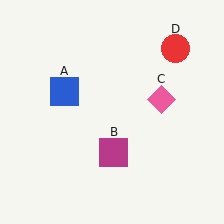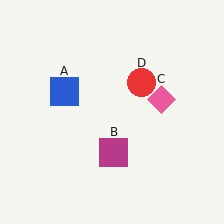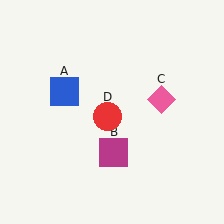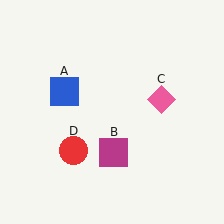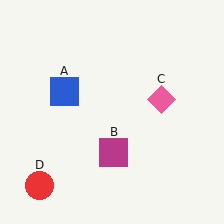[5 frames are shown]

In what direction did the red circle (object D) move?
The red circle (object D) moved down and to the left.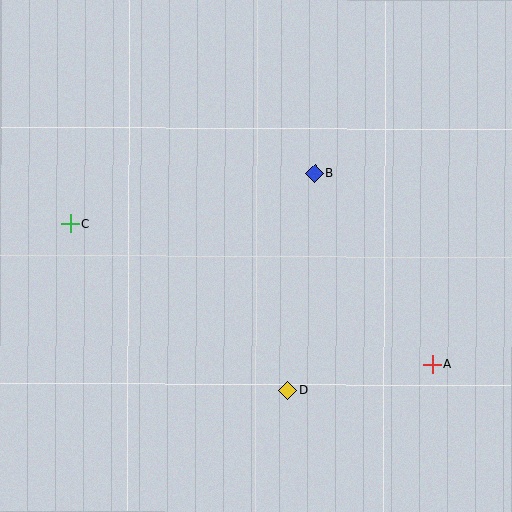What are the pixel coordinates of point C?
Point C is at (70, 224).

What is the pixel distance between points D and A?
The distance between D and A is 147 pixels.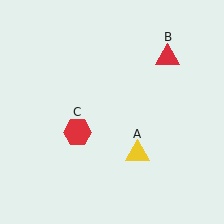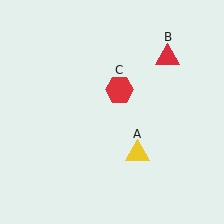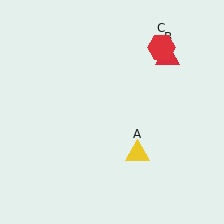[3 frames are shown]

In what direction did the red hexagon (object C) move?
The red hexagon (object C) moved up and to the right.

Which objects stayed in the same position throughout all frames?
Yellow triangle (object A) and red triangle (object B) remained stationary.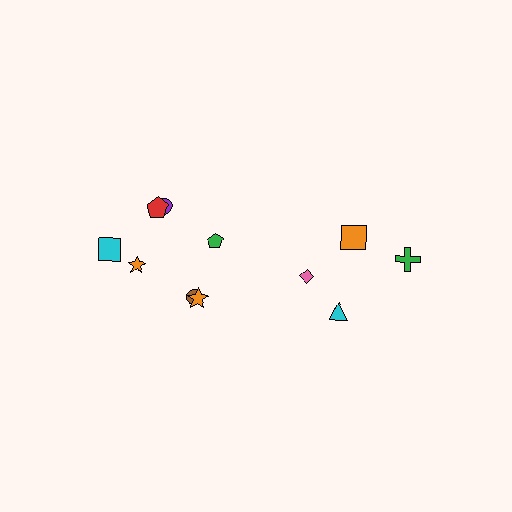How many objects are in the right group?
There are 4 objects.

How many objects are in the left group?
There are 7 objects.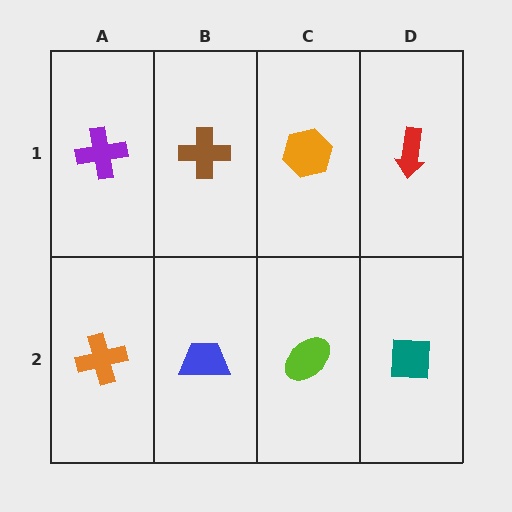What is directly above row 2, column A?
A purple cross.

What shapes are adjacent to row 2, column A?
A purple cross (row 1, column A), a blue trapezoid (row 2, column B).